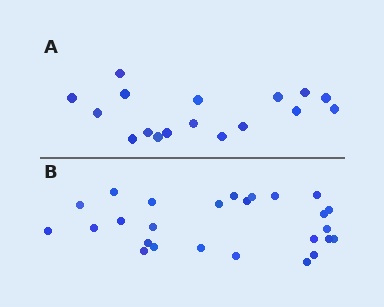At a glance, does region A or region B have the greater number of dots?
Region B (the bottom region) has more dots.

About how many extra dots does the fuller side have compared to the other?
Region B has roughly 8 or so more dots than region A.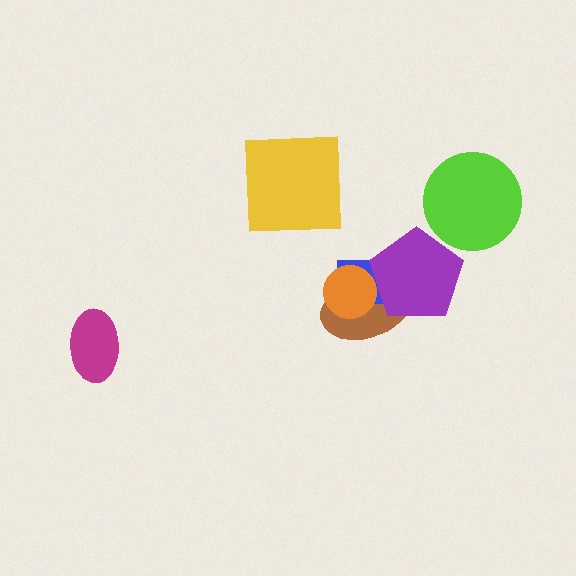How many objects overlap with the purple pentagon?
2 objects overlap with the purple pentagon.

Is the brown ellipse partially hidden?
Yes, it is partially covered by another shape.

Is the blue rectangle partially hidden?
Yes, it is partially covered by another shape.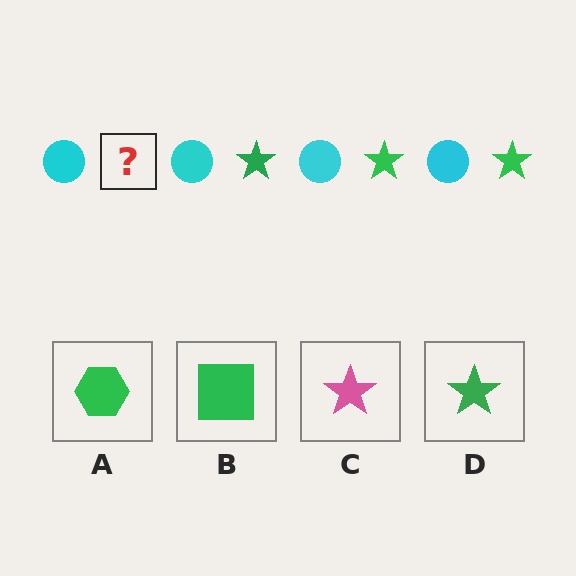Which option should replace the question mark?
Option D.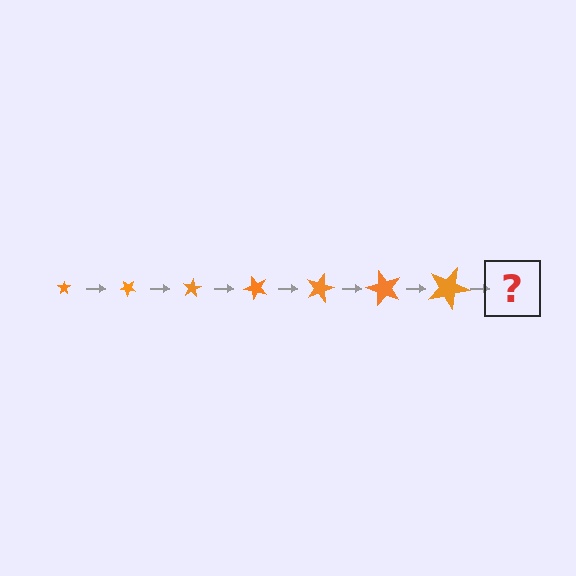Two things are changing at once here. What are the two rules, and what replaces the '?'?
The two rules are that the star grows larger each step and it rotates 40 degrees each step. The '?' should be a star, larger than the previous one and rotated 280 degrees from the start.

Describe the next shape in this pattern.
It should be a star, larger than the previous one and rotated 280 degrees from the start.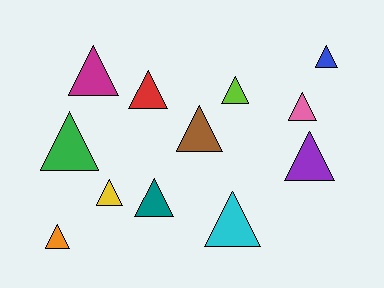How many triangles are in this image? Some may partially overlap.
There are 12 triangles.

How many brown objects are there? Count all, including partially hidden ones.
There is 1 brown object.